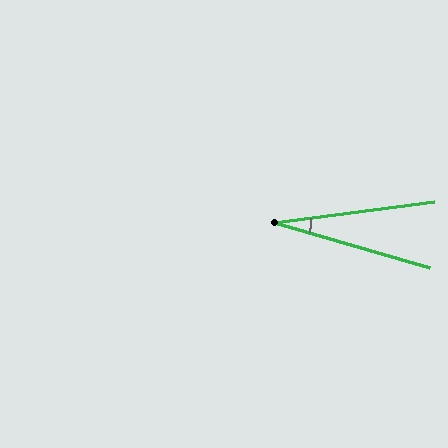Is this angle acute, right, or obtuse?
It is acute.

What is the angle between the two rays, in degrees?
Approximately 24 degrees.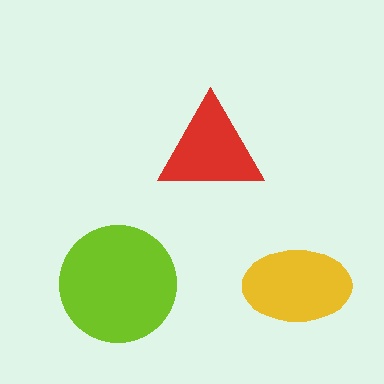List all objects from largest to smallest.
The lime circle, the yellow ellipse, the red triangle.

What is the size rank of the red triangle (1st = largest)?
3rd.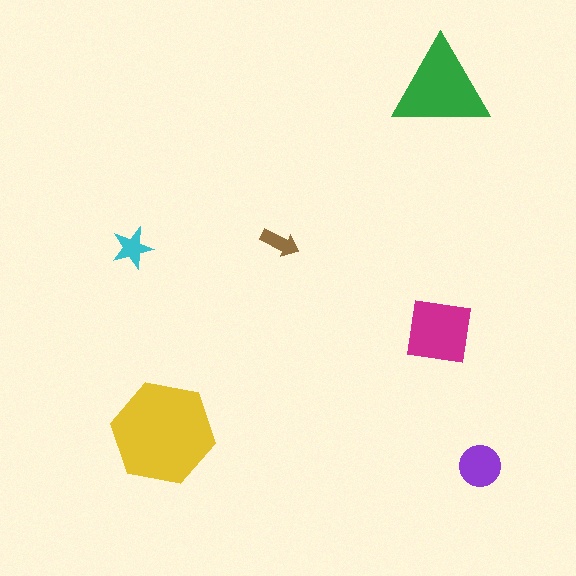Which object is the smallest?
The brown arrow.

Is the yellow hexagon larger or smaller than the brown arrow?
Larger.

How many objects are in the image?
There are 6 objects in the image.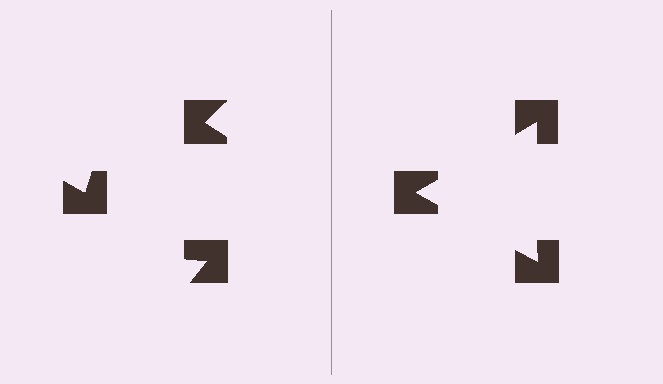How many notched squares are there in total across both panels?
6 — 3 on each side.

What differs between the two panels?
The notched squares are positioned identically on both sides; only the wedge orientations differ. On the right they align to a triangle; on the left they are misaligned.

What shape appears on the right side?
An illusory triangle.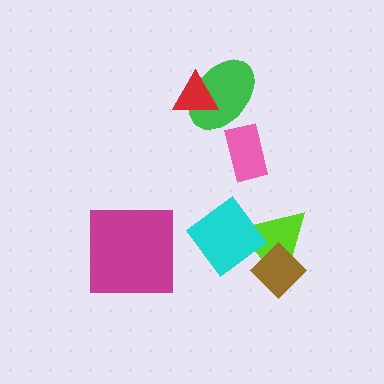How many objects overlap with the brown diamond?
1 object overlaps with the brown diamond.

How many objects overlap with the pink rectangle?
0 objects overlap with the pink rectangle.